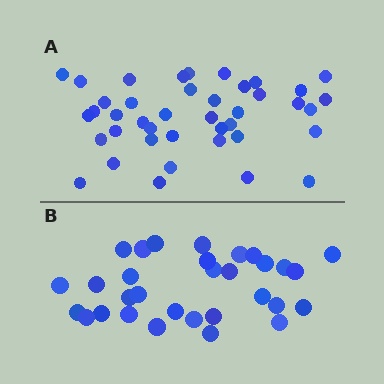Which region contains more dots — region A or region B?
Region A (the top region) has more dots.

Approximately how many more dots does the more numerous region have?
Region A has roughly 10 or so more dots than region B.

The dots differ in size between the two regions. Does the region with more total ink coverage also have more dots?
No. Region B has more total ink coverage because its dots are larger, but region A actually contains more individual dots. Total area can be misleading — the number of items is what matters here.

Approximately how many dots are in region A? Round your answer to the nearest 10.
About 40 dots. (The exact count is 41, which rounds to 40.)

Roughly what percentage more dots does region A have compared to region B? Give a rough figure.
About 30% more.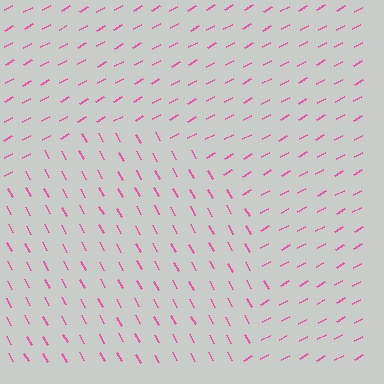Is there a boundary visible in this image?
Yes, there is a texture boundary formed by a change in line orientation.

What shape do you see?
I see a circle.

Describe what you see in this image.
The image is filled with small pink line segments. A circle region in the image has lines oriented differently from the surrounding lines, creating a visible texture boundary.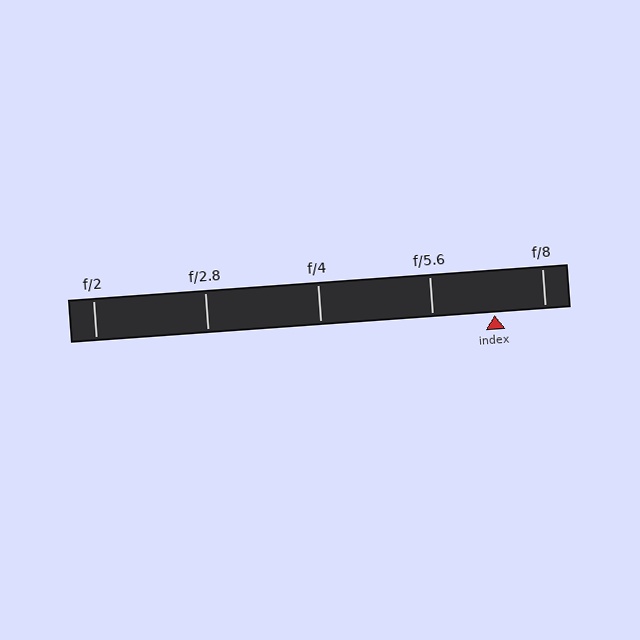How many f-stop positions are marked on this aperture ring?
There are 5 f-stop positions marked.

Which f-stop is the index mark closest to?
The index mark is closest to f/8.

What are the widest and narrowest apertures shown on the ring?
The widest aperture shown is f/2 and the narrowest is f/8.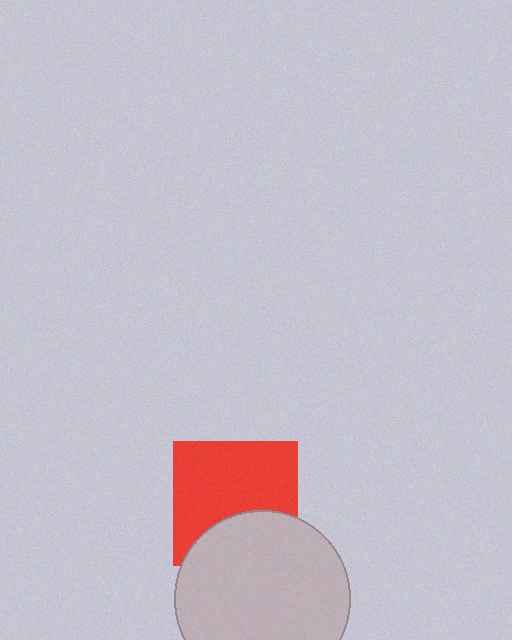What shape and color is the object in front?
The object in front is a light gray circle.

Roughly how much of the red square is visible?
Most of it is visible (roughly 67%).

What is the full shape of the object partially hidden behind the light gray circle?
The partially hidden object is a red square.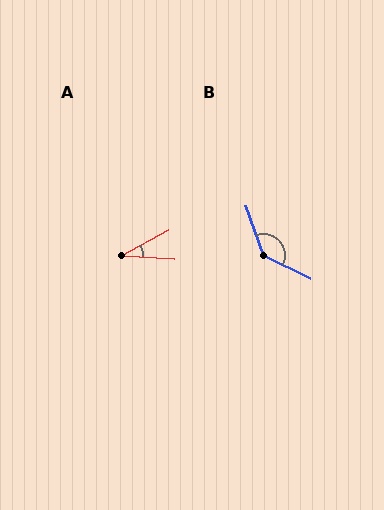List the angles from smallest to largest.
A (32°), B (136°).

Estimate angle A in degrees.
Approximately 32 degrees.